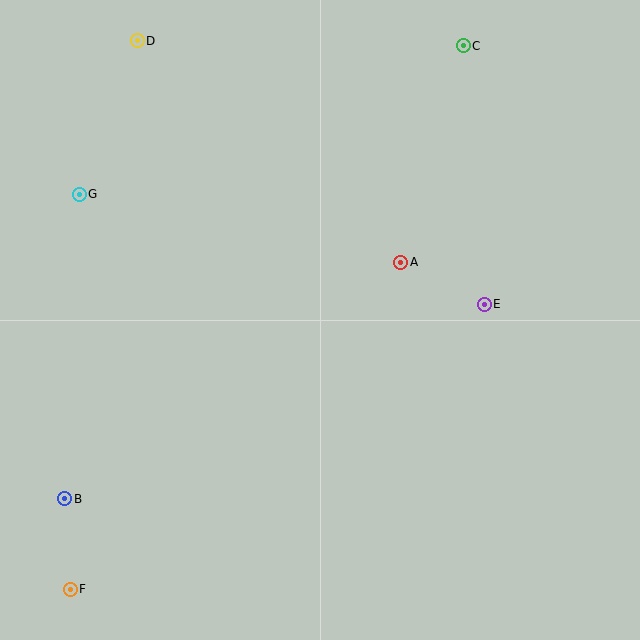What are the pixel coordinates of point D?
Point D is at (137, 41).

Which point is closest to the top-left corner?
Point D is closest to the top-left corner.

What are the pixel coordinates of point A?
Point A is at (401, 262).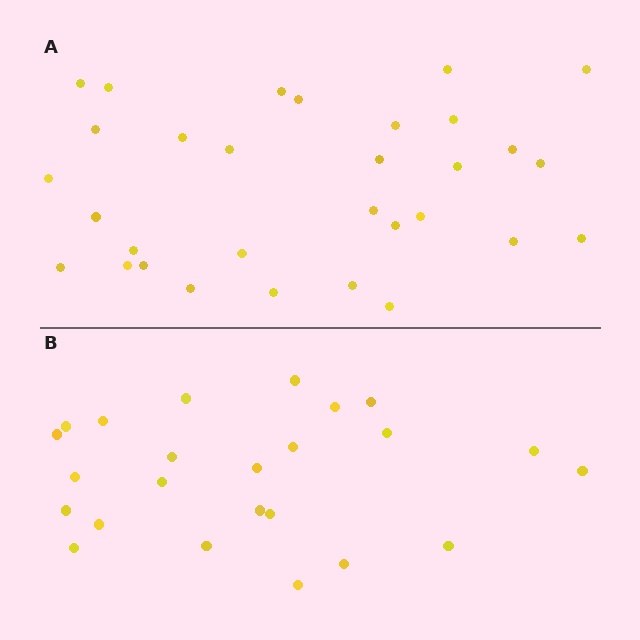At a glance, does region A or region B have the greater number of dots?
Region A (the top region) has more dots.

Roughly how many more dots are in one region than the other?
Region A has roughly 8 or so more dots than region B.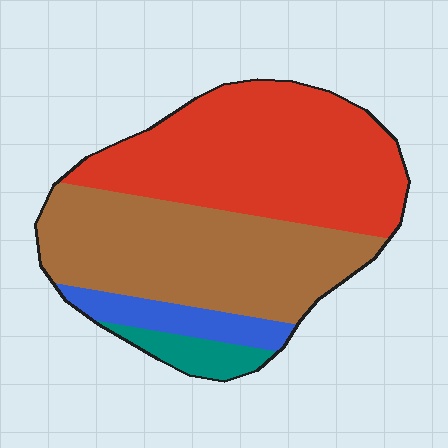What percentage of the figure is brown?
Brown covers roughly 40% of the figure.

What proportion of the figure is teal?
Teal covers around 5% of the figure.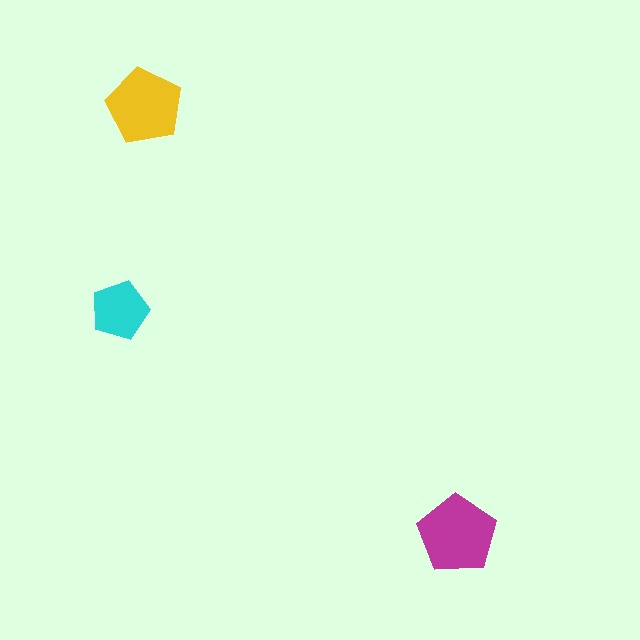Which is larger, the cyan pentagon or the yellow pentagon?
The yellow one.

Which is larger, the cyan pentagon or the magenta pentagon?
The magenta one.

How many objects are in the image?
There are 3 objects in the image.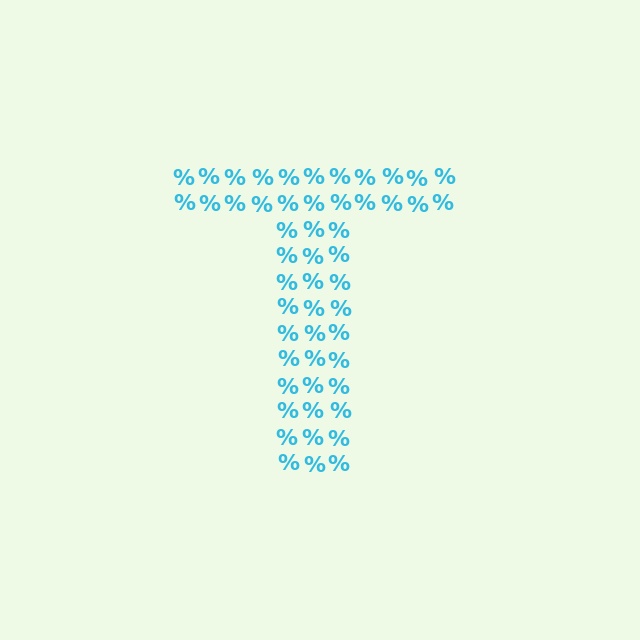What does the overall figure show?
The overall figure shows the letter T.